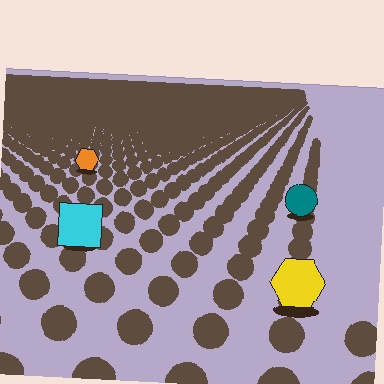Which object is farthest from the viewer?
The orange hexagon is farthest from the viewer. It appears smaller and the ground texture around it is denser.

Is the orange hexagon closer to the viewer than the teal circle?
No. The teal circle is closer — you can tell from the texture gradient: the ground texture is coarser near it.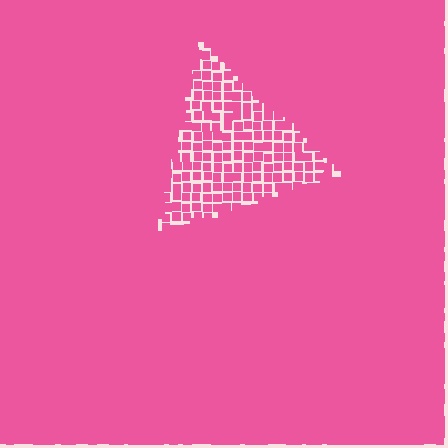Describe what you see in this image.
The image contains small pink elements arranged at two different densities. A triangle-shaped region is visible where the elements are less densely packed than the surrounding area.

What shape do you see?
I see a triangle.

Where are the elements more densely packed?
The elements are more densely packed outside the triangle boundary.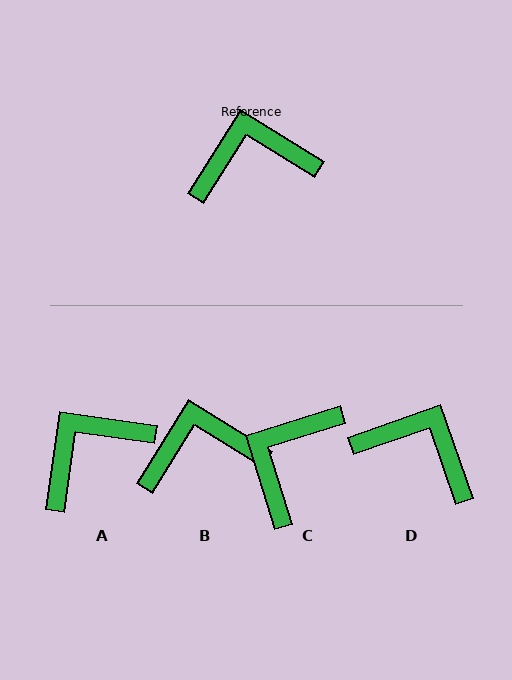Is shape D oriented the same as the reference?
No, it is off by about 39 degrees.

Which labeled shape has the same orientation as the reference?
B.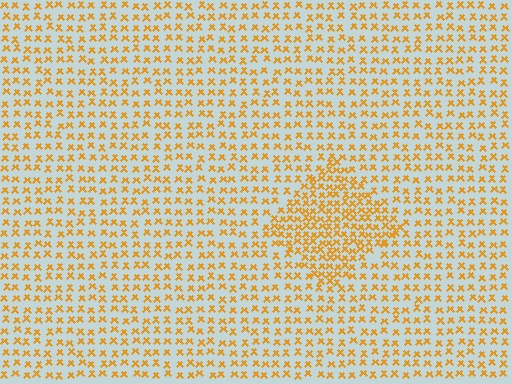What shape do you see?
I see a diamond.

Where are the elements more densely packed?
The elements are more densely packed inside the diamond boundary.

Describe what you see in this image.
The image contains small orange elements arranged at two different densities. A diamond-shaped region is visible where the elements are more densely packed than the surrounding area.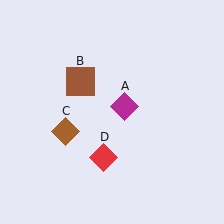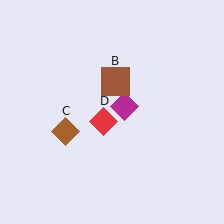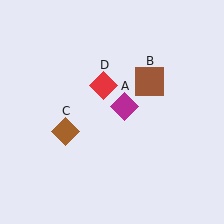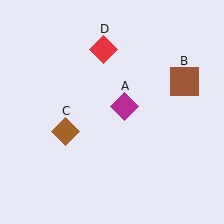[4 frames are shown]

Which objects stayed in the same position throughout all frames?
Magenta diamond (object A) and brown diamond (object C) remained stationary.